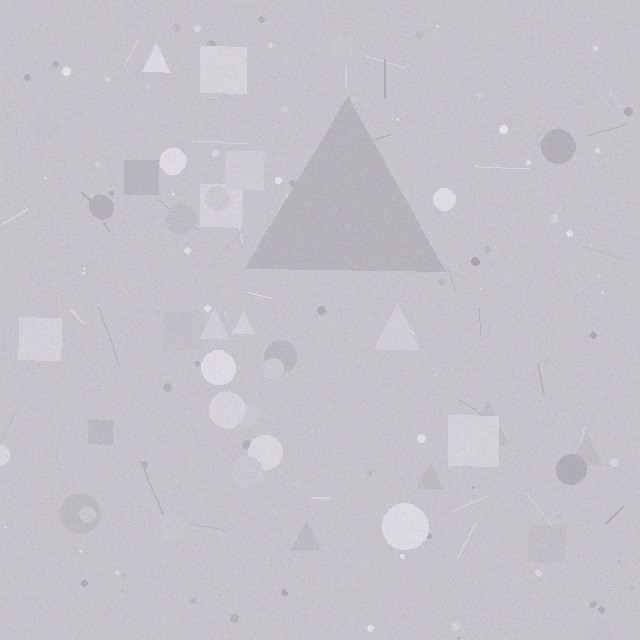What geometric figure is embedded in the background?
A triangle is embedded in the background.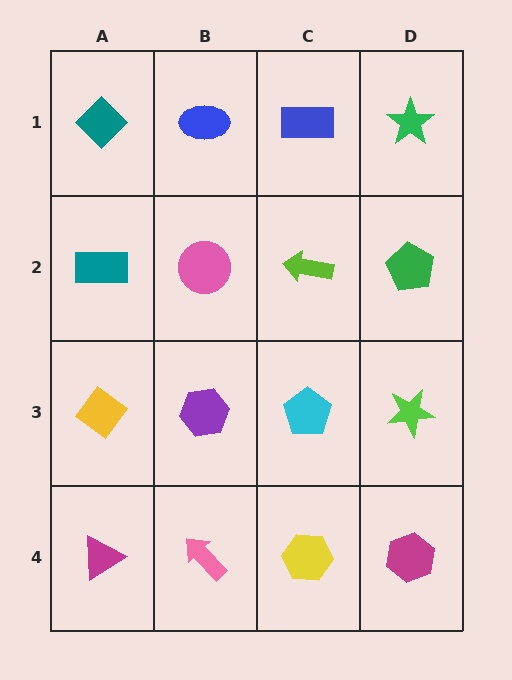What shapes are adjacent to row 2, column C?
A blue rectangle (row 1, column C), a cyan pentagon (row 3, column C), a pink circle (row 2, column B), a green pentagon (row 2, column D).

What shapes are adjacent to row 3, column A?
A teal rectangle (row 2, column A), a magenta triangle (row 4, column A), a purple hexagon (row 3, column B).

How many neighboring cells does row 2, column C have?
4.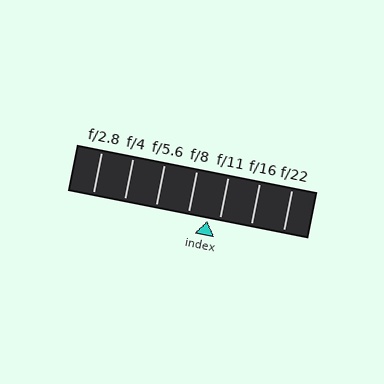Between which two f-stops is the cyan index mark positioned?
The index mark is between f/8 and f/11.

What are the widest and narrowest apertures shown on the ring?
The widest aperture shown is f/2.8 and the narrowest is f/22.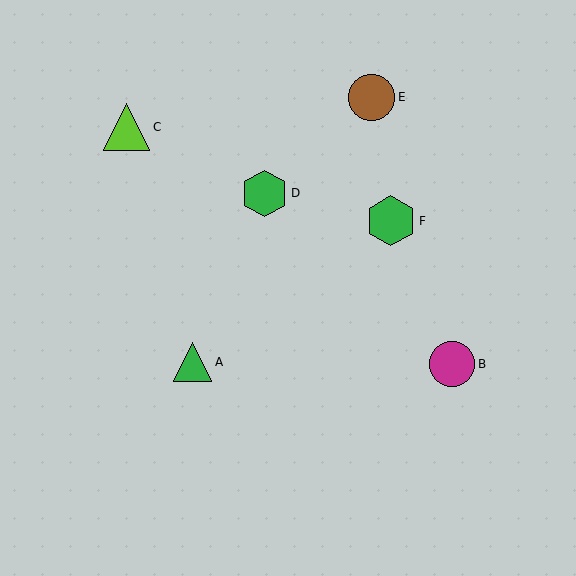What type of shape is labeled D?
Shape D is a green hexagon.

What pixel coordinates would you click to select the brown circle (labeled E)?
Click at (371, 97) to select the brown circle E.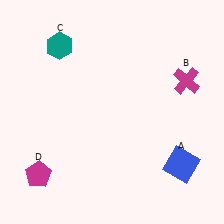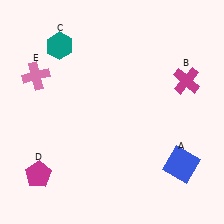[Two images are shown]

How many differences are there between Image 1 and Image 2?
There is 1 difference between the two images.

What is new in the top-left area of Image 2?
A pink cross (E) was added in the top-left area of Image 2.